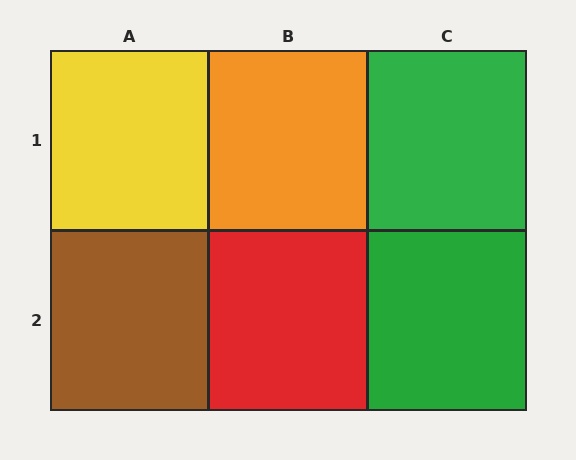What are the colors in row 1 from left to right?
Yellow, orange, green.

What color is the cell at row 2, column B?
Red.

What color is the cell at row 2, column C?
Green.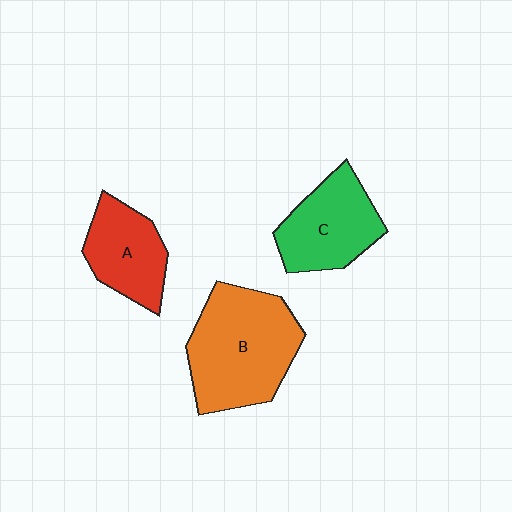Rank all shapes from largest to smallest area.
From largest to smallest: B (orange), C (green), A (red).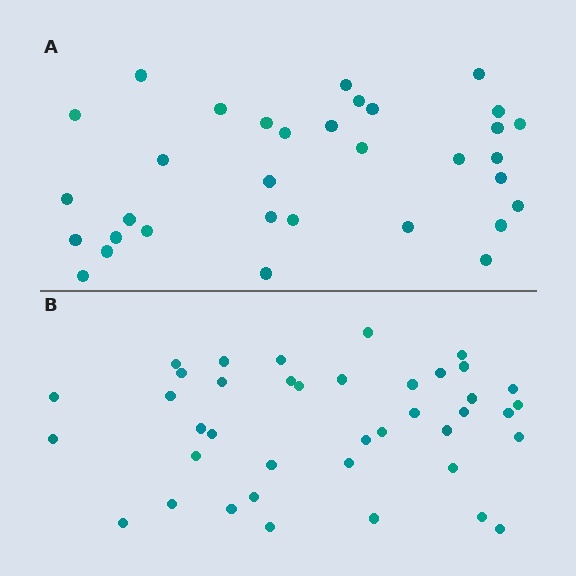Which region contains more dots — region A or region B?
Region B (the bottom region) has more dots.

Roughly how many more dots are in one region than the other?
Region B has roughly 8 or so more dots than region A.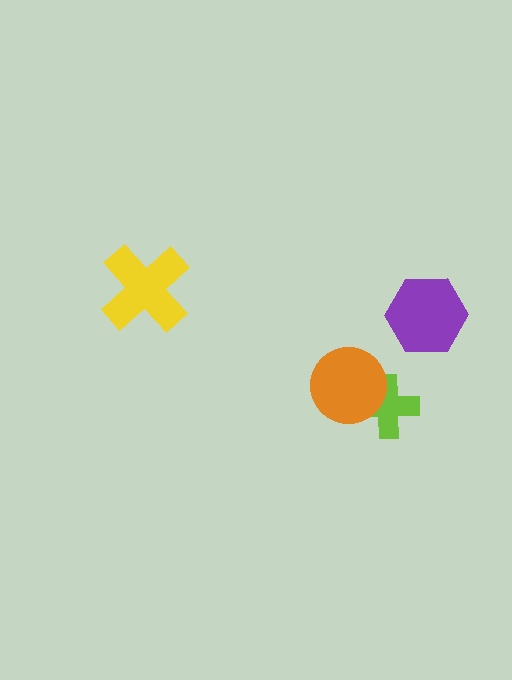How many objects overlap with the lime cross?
1 object overlaps with the lime cross.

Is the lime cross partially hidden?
Yes, it is partially covered by another shape.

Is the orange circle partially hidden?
No, no other shape covers it.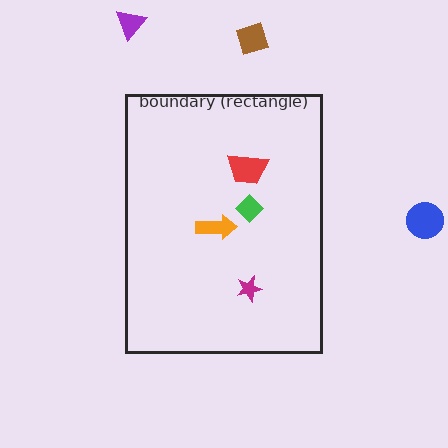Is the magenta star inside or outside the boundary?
Inside.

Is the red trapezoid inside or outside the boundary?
Inside.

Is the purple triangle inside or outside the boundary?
Outside.